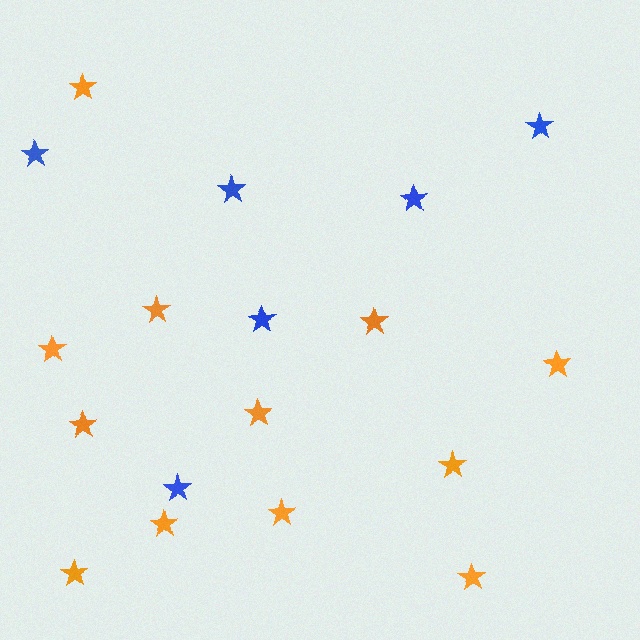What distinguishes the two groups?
There are 2 groups: one group of orange stars (12) and one group of blue stars (6).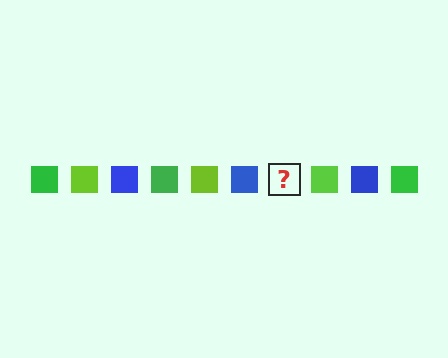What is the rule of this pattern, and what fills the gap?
The rule is that the pattern cycles through green, lime, blue squares. The gap should be filled with a green square.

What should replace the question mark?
The question mark should be replaced with a green square.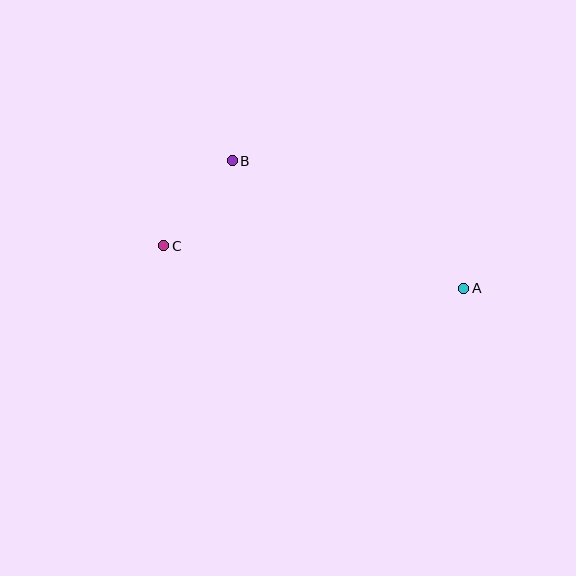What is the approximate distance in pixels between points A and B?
The distance between A and B is approximately 264 pixels.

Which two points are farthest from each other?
Points A and C are farthest from each other.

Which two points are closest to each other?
Points B and C are closest to each other.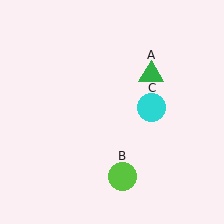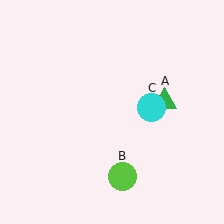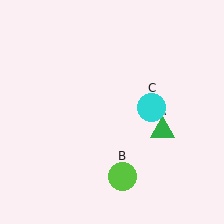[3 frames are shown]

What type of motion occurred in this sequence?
The green triangle (object A) rotated clockwise around the center of the scene.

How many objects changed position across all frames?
1 object changed position: green triangle (object A).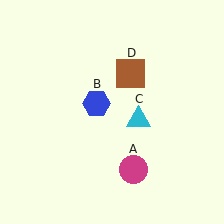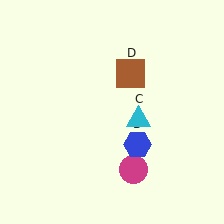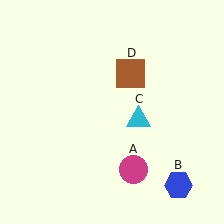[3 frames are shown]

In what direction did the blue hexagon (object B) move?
The blue hexagon (object B) moved down and to the right.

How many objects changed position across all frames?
1 object changed position: blue hexagon (object B).